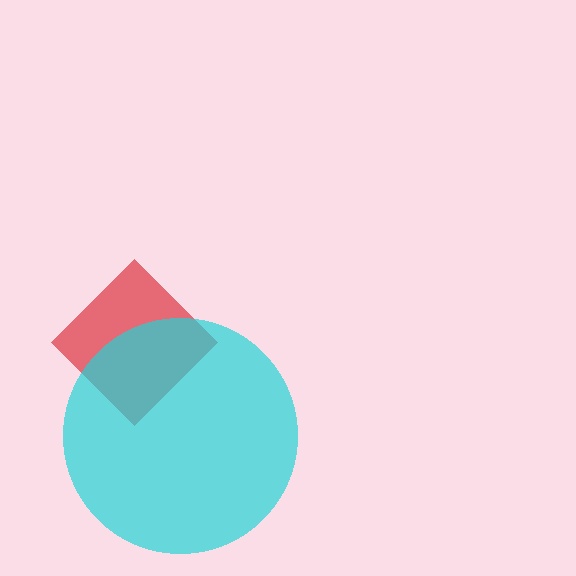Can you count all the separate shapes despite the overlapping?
Yes, there are 2 separate shapes.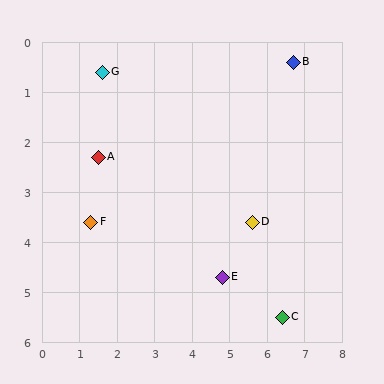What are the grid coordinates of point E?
Point E is at approximately (4.8, 4.7).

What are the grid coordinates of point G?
Point G is at approximately (1.6, 0.6).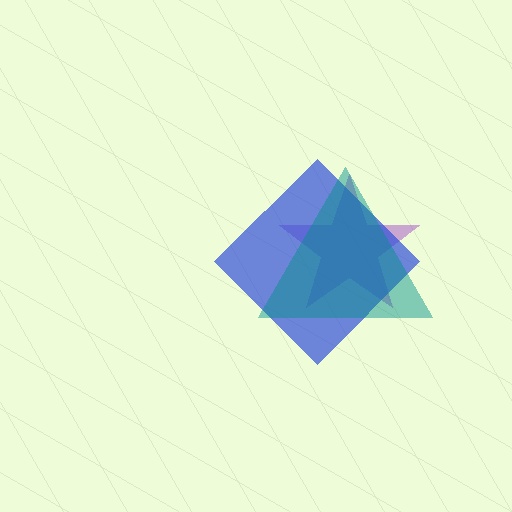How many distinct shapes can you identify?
There are 3 distinct shapes: a purple star, a blue diamond, a teal triangle.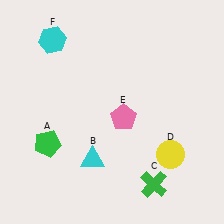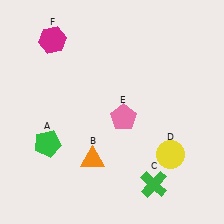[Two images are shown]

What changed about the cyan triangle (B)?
In Image 1, B is cyan. In Image 2, it changed to orange.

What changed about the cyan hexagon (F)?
In Image 1, F is cyan. In Image 2, it changed to magenta.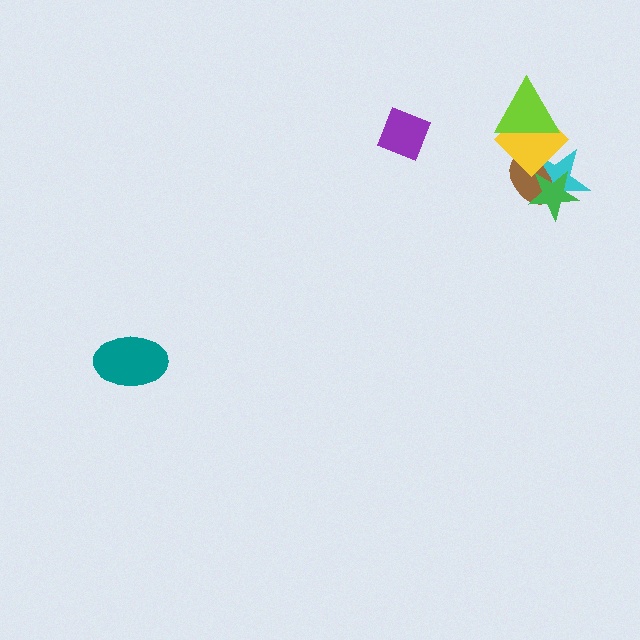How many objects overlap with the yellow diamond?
3 objects overlap with the yellow diamond.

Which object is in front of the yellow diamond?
The lime triangle is in front of the yellow diamond.